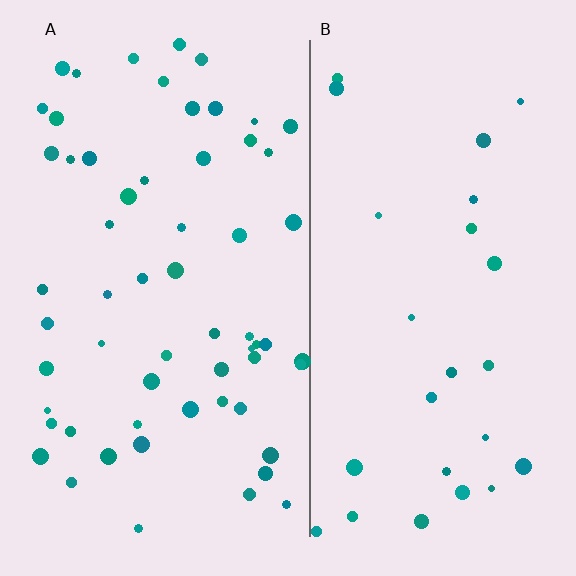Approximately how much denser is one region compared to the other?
Approximately 2.3× — region A over region B.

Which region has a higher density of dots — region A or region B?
A (the left).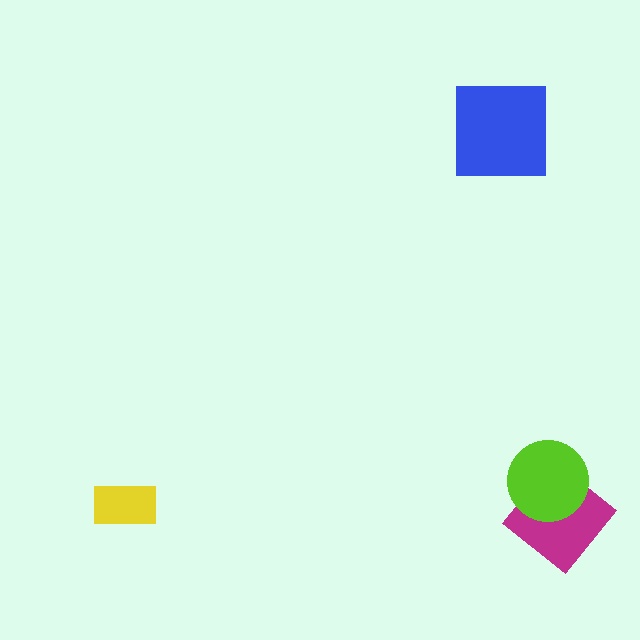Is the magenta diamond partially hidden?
Yes, it is partially covered by another shape.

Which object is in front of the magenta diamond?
The lime circle is in front of the magenta diamond.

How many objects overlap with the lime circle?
1 object overlaps with the lime circle.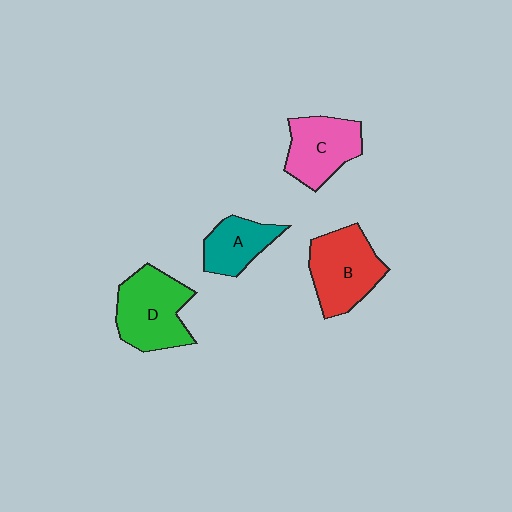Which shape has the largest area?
Shape D (green).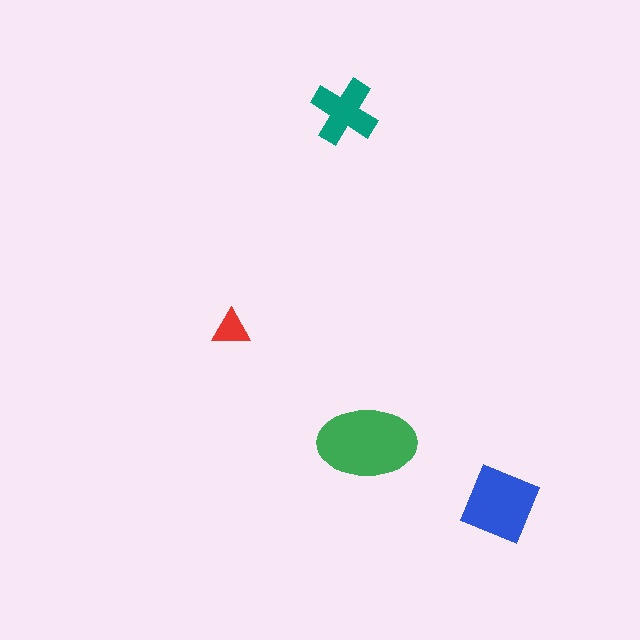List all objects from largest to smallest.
The green ellipse, the blue diamond, the teal cross, the red triangle.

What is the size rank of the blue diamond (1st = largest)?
2nd.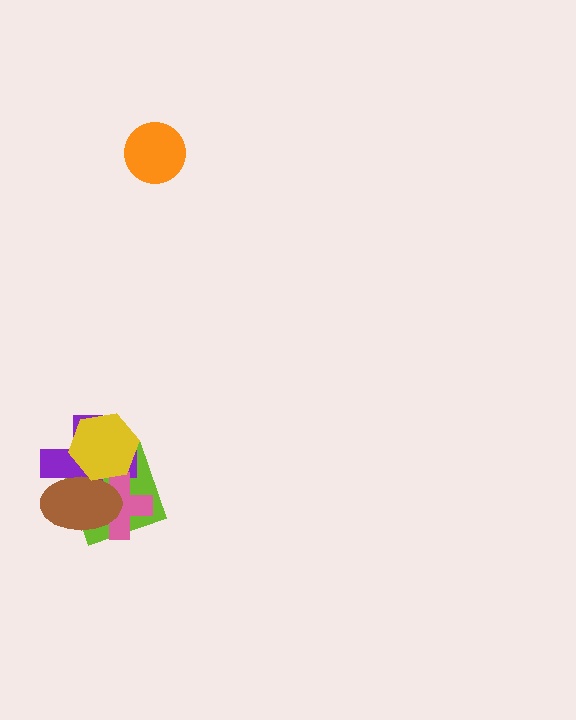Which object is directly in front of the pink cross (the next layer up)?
The brown ellipse is directly in front of the pink cross.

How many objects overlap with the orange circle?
0 objects overlap with the orange circle.